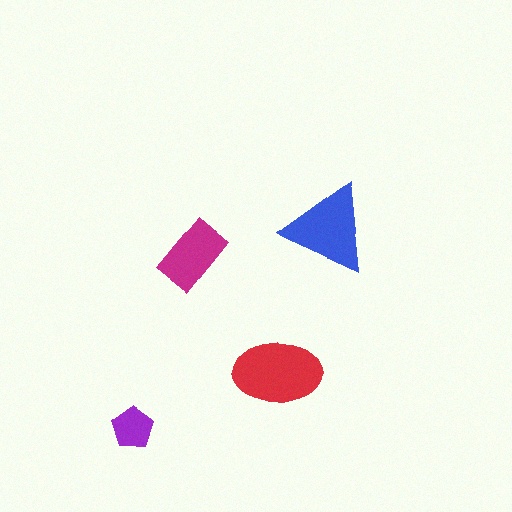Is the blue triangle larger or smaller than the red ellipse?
Smaller.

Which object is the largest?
The red ellipse.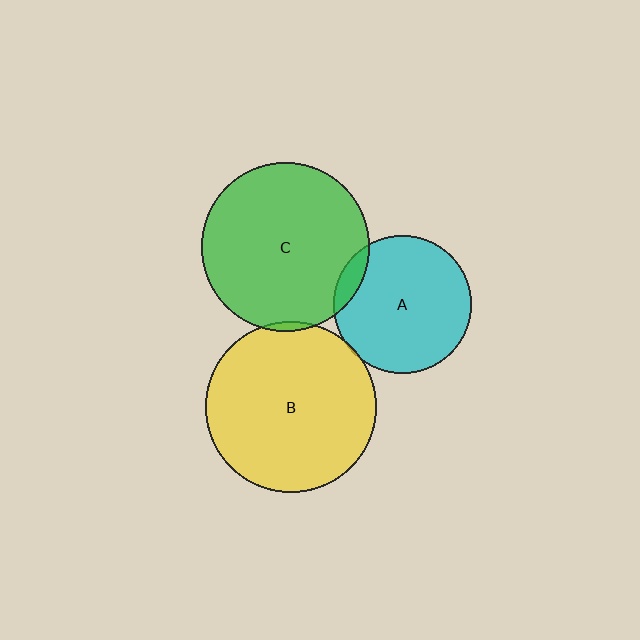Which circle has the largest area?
Circle B (yellow).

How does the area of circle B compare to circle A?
Approximately 1.5 times.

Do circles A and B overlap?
Yes.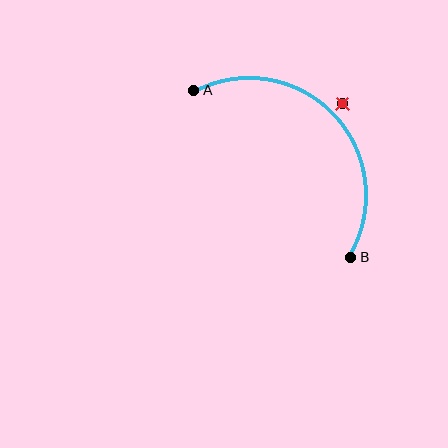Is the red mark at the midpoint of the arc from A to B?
No — the red mark does not lie on the arc at all. It sits slightly outside the curve.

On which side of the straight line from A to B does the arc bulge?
The arc bulges above and to the right of the straight line connecting A and B.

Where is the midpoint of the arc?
The arc midpoint is the point on the curve farthest from the straight line joining A and B. It sits above and to the right of that line.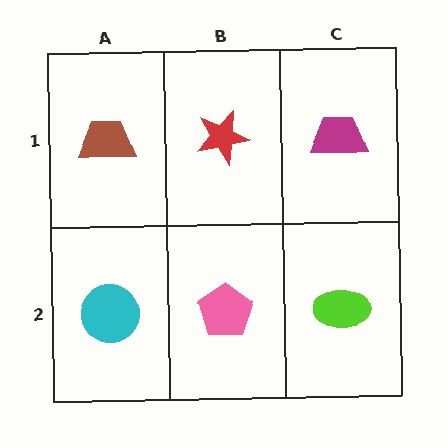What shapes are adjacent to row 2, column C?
A magenta trapezoid (row 1, column C), a pink pentagon (row 2, column B).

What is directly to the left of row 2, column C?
A pink pentagon.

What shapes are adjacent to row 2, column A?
A brown trapezoid (row 1, column A), a pink pentagon (row 2, column B).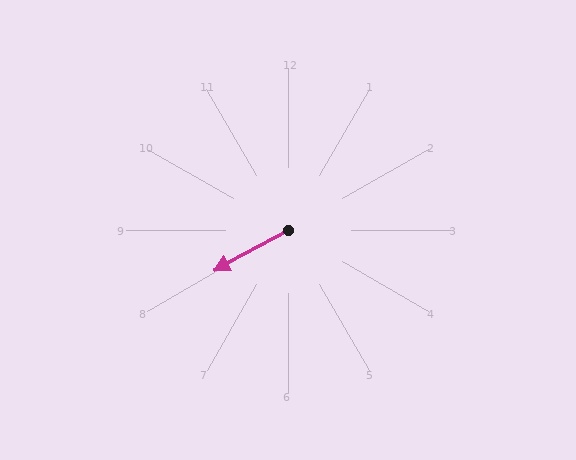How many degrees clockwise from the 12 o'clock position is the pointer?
Approximately 242 degrees.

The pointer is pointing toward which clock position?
Roughly 8 o'clock.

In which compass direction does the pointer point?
Southwest.